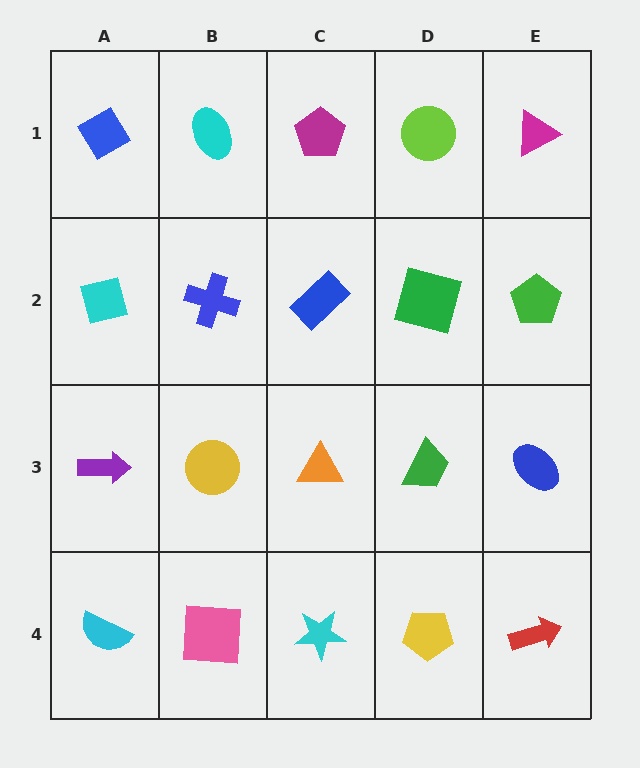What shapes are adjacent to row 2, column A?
A blue diamond (row 1, column A), a purple arrow (row 3, column A), a blue cross (row 2, column B).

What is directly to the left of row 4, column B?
A cyan semicircle.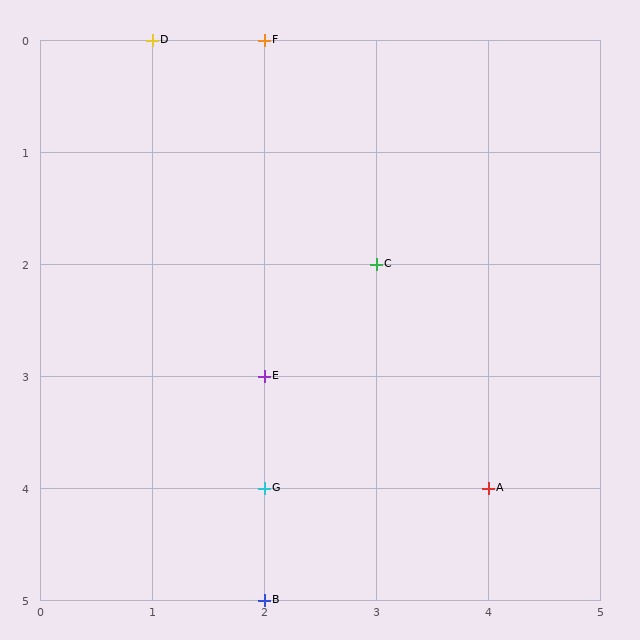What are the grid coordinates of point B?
Point B is at grid coordinates (2, 5).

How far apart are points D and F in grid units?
Points D and F are 1 column apart.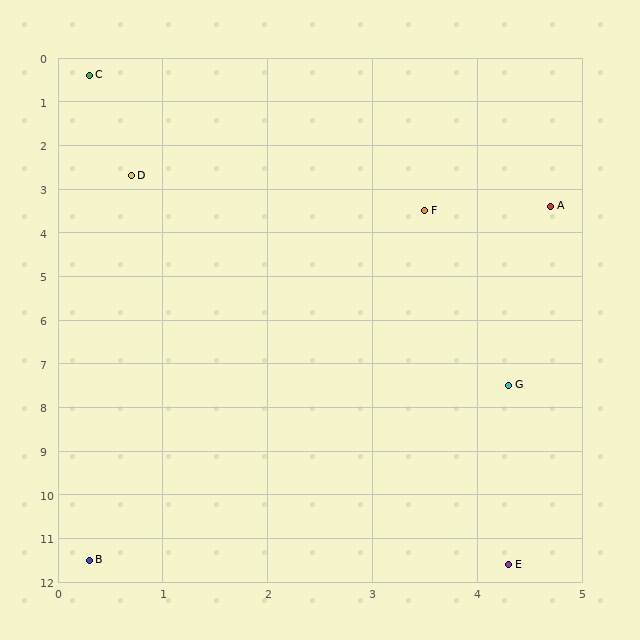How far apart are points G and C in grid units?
Points G and C are about 8.1 grid units apart.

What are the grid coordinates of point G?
Point G is at approximately (4.3, 7.5).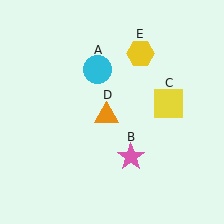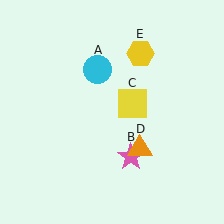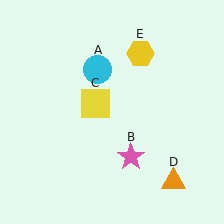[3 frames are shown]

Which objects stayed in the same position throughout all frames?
Cyan circle (object A) and pink star (object B) and yellow hexagon (object E) remained stationary.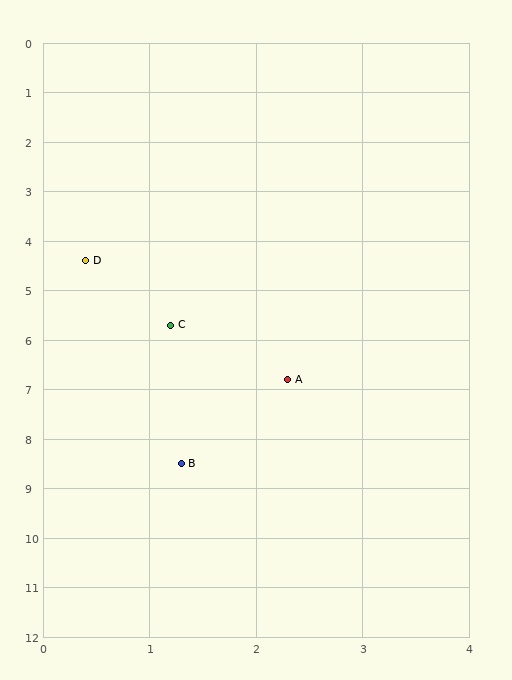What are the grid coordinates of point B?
Point B is at approximately (1.3, 8.5).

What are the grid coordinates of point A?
Point A is at approximately (2.3, 6.8).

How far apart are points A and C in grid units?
Points A and C are about 1.6 grid units apart.